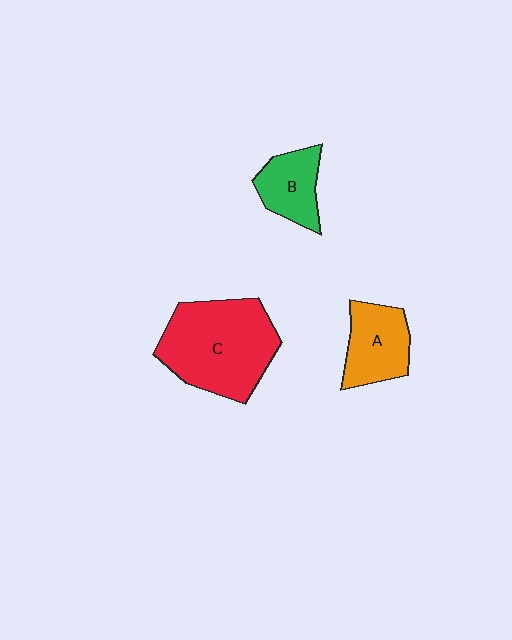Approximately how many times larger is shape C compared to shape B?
Approximately 2.4 times.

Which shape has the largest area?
Shape C (red).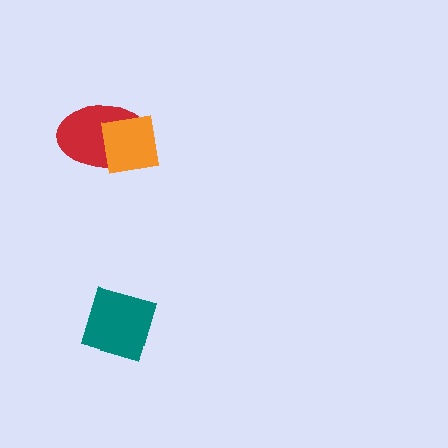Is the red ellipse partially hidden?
Yes, it is partially covered by another shape.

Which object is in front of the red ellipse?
The orange square is in front of the red ellipse.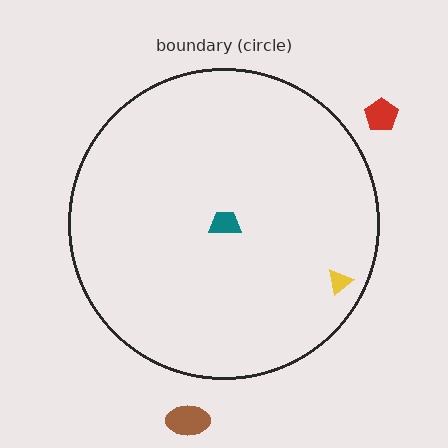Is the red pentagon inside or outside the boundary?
Outside.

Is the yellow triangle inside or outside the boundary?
Inside.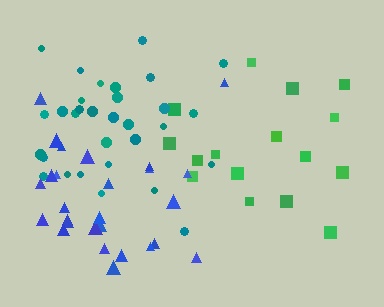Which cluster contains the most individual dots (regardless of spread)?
Teal (31).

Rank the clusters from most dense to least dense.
teal, blue, green.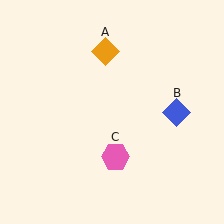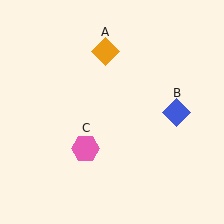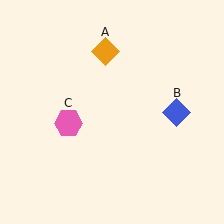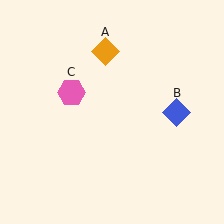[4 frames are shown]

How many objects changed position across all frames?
1 object changed position: pink hexagon (object C).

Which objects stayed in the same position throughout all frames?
Orange diamond (object A) and blue diamond (object B) remained stationary.